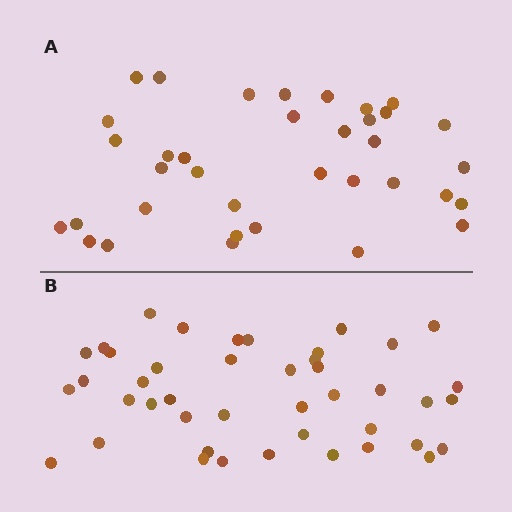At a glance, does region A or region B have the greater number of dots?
Region B (the bottom region) has more dots.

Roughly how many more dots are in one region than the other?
Region B has roughly 8 or so more dots than region A.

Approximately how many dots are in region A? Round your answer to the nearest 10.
About 40 dots. (The exact count is 36, which rounds to 40.)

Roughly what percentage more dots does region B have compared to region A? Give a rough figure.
About 20% more.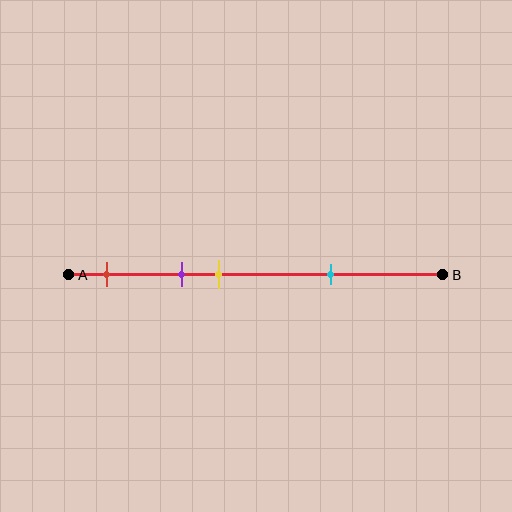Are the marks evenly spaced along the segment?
No, the marks are not evenly spaced.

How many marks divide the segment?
There are 4 marks dividing the segment.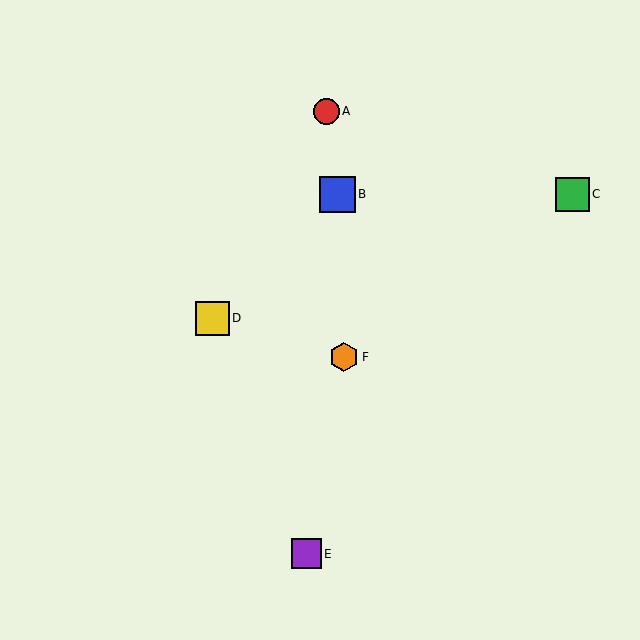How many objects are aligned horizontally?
2 objects (B, C) are aligned horizontally.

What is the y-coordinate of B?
Object B is at y≈194.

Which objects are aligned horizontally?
Objects B, C are aligned horizontally.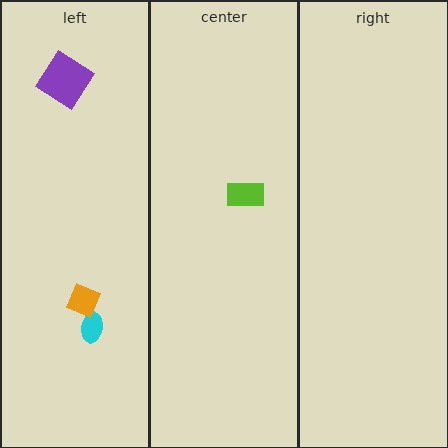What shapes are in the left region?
The purple diamond, the cyan ellipse, the orange diamond.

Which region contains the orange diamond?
The left region.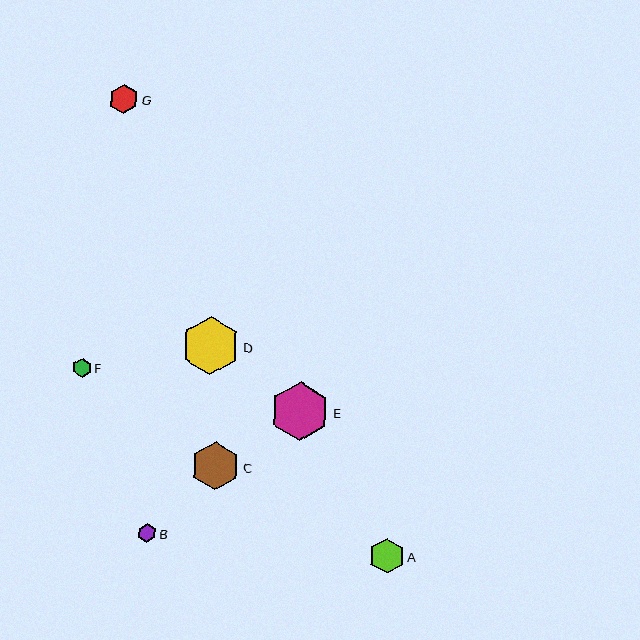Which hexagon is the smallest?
Hexagon B is the smallest with a size of approximately 19 pixels.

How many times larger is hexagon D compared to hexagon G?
Hexagon D is approximately 2.0 times the size of hexagon G.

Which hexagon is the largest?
Hexagon E is the largest with a size of approximately 59 pixels.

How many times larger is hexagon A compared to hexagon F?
Hexagon A is approximately 1.8 times the size of hexagon F.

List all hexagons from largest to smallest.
From largest to smallest: E, D, C, A, G, F, B.